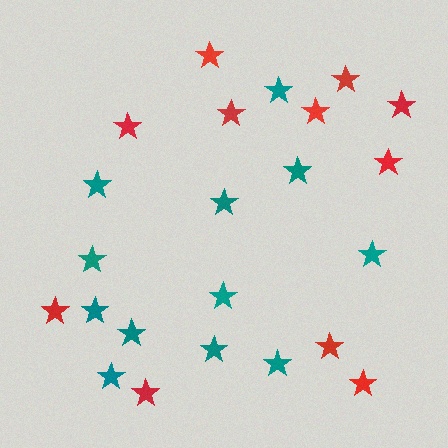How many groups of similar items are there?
There are 2 groups: one group of teal stars (12) and one group of red stars (11).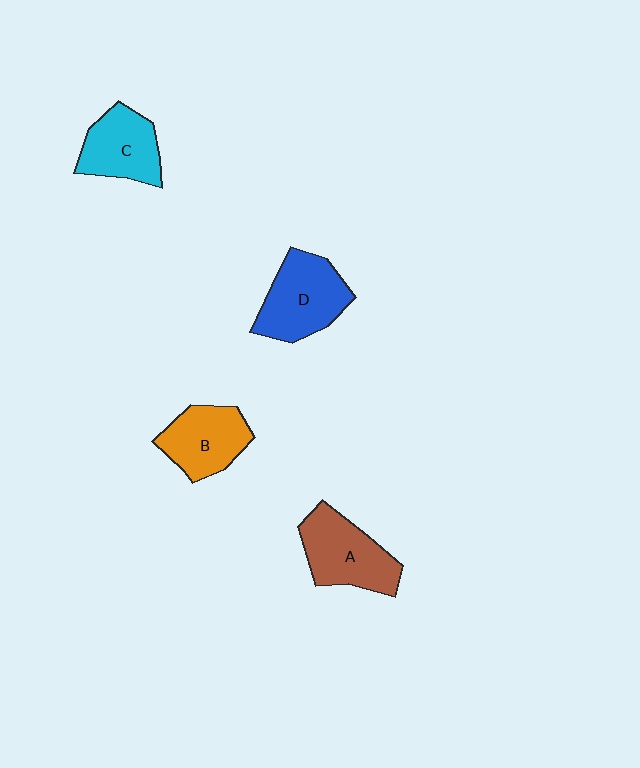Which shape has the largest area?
Shape D (blue).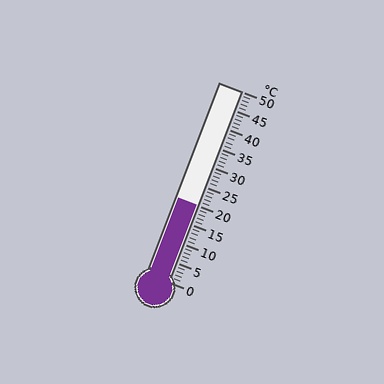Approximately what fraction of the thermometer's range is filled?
The thermometer is filled to approximately 40% of its range.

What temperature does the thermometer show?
The thermometer shows approximately 20°C.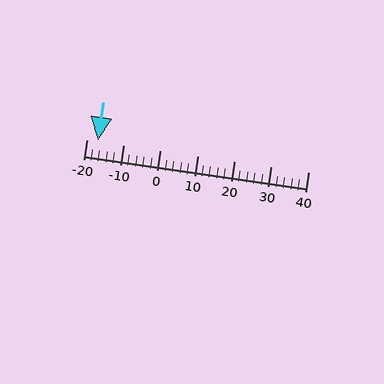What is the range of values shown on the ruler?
The ruler shows values from -20 to 40.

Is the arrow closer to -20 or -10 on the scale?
The arrow is closer to -20.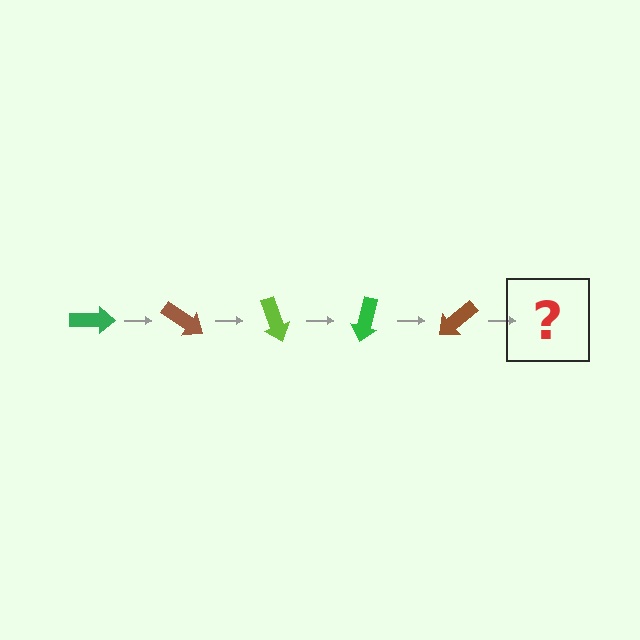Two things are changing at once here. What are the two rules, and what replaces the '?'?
The two rules are that it rotates 35 degrees each step and the color cycles through green, brown, and lime. The '?' should be a lime arrow, rotated 175 degrees from the start.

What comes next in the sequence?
The next element should be a lime arrow, rotated 175 degrees from the start.